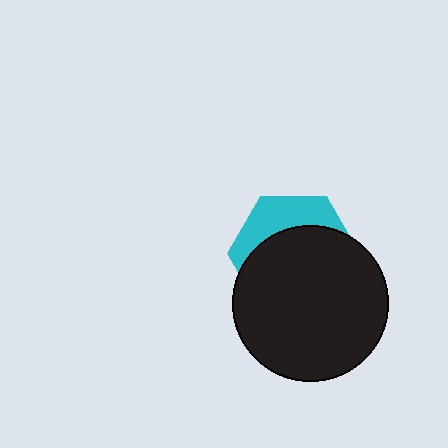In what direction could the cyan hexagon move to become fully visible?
The cyan hexagon could move up. That would shift it out from behind the black circle entirely.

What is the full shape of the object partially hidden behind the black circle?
The partially hidden object is a cyan hexagon.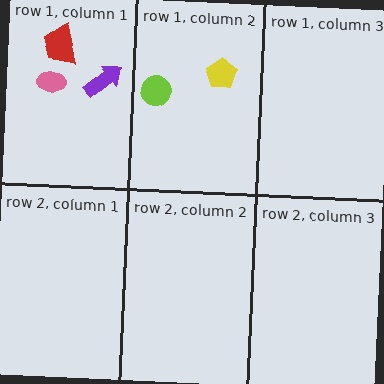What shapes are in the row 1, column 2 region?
The lime circle, the yellow pentagon.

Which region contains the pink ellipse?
The row 1, column 1 region.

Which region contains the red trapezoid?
The row 1, column 1 region.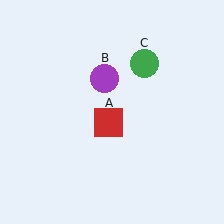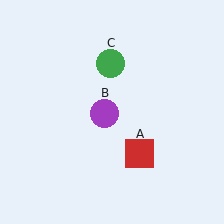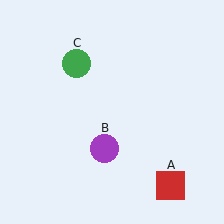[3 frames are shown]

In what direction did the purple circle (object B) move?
The purple circle (object B) moved down.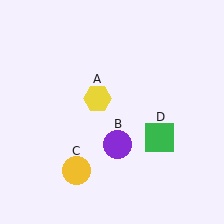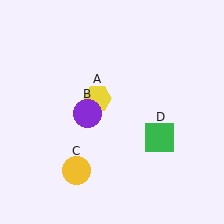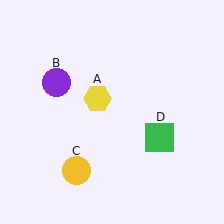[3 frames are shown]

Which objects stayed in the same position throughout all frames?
Yellow hexagon (object A) and yellow circle (object C) and green square (object D) remained stationary.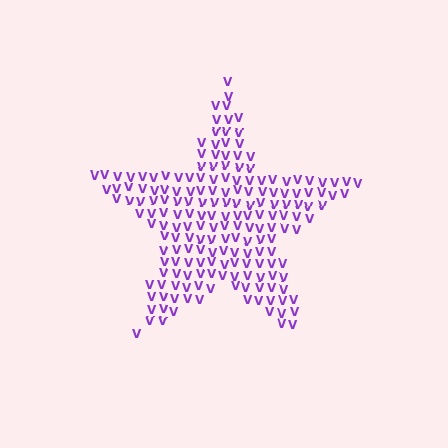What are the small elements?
The small elements are letter V's.